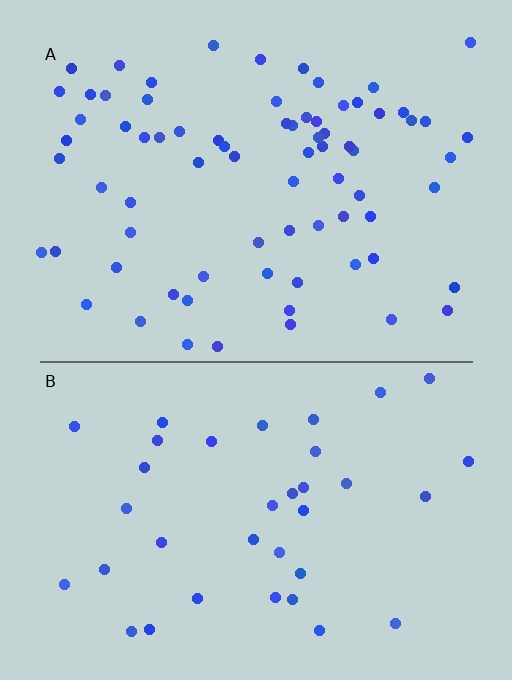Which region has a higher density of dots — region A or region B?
A (the top).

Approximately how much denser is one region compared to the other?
Approximately 2.1× — region A over region B.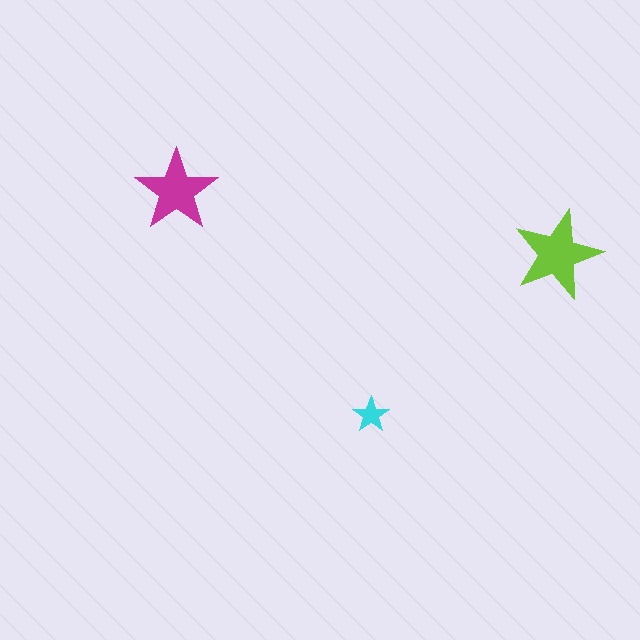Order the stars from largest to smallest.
the lime one, the magenta one, the cyan one.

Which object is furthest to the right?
The lime star is rightmost.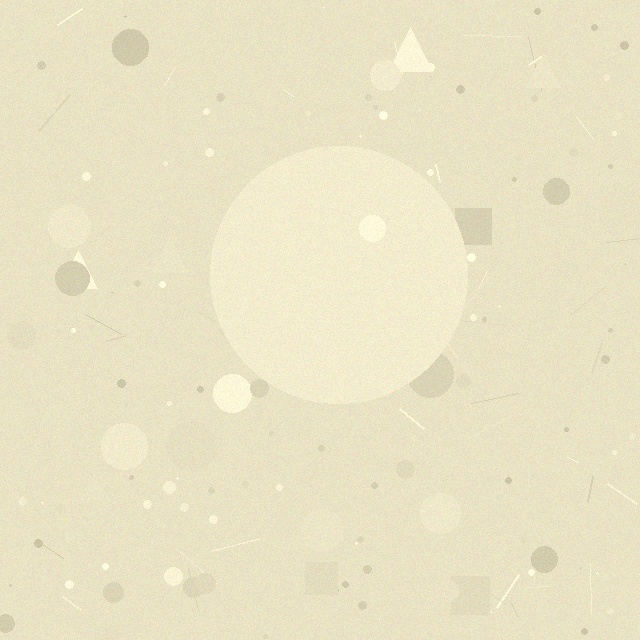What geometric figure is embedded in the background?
A circle is embedded in the background.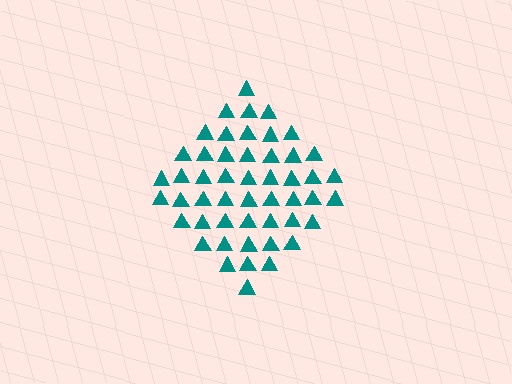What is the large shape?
The large shape is a diamond.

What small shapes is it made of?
It is made of small triangles.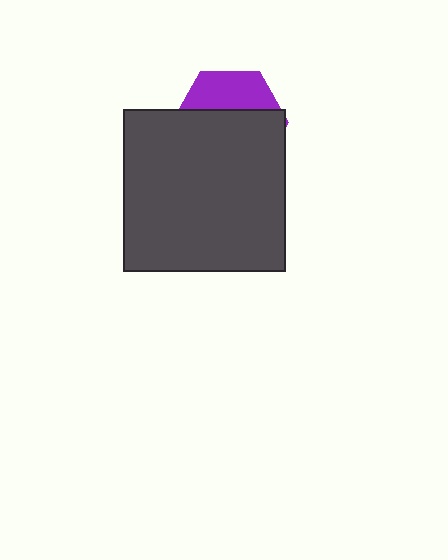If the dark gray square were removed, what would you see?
You would see the complete purple hexagon.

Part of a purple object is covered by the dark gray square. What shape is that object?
It is a hexagon.